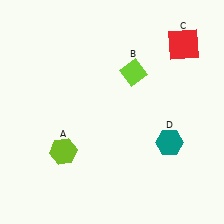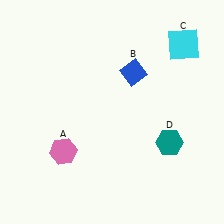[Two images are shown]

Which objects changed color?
A changed from lime to pink. B changed from lime to blue. C changed from red to cyan.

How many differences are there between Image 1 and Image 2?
There are 3 differences between the two images.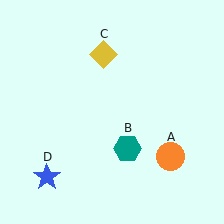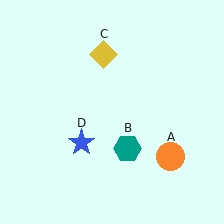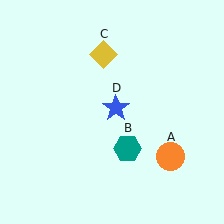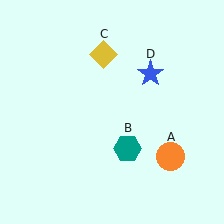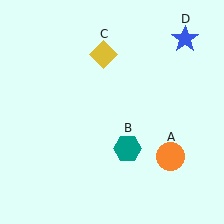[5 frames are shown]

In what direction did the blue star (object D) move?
The blue star (object D) moved up and to the right.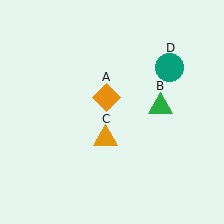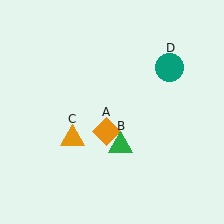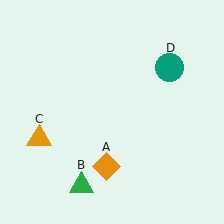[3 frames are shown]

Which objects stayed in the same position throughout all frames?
Teal circle (object D) remained stationary.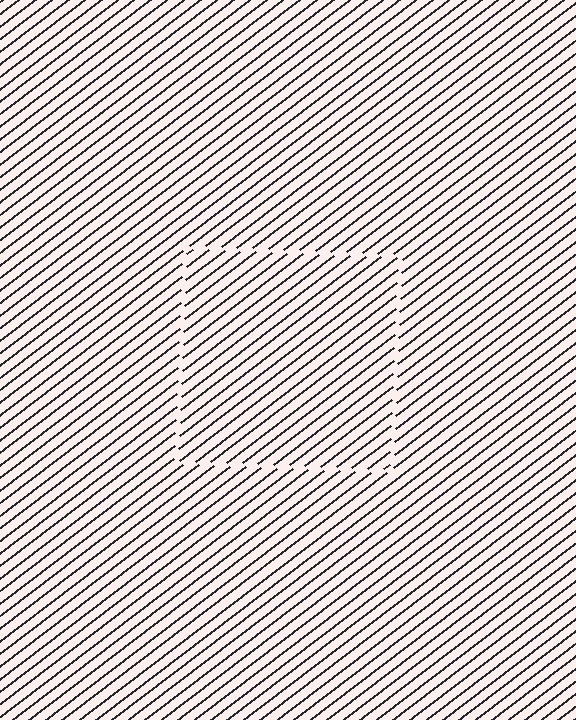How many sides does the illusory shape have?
4 sides — the line-ends trace a square.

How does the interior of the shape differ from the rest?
The interior of the shape contains the same grating, shifted by half a period — the contour is defined by the phase discontinuity where line-ends from the inner and outer gratings abut.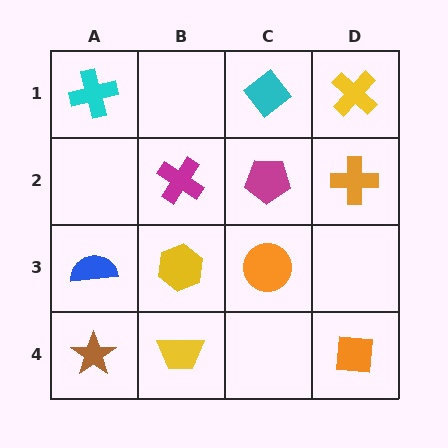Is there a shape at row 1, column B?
No, that cell is empty.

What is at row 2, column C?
A magenta pentagon.